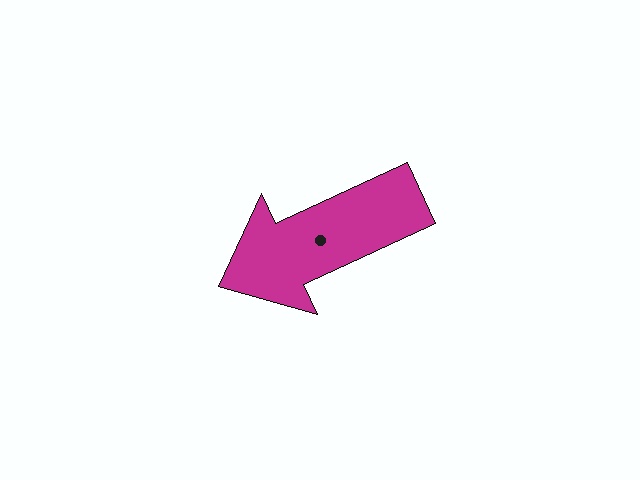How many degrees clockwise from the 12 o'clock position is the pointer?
Approximately 245 degrees.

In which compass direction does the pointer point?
Southwest.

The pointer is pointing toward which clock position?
Roughly 8 o'clock.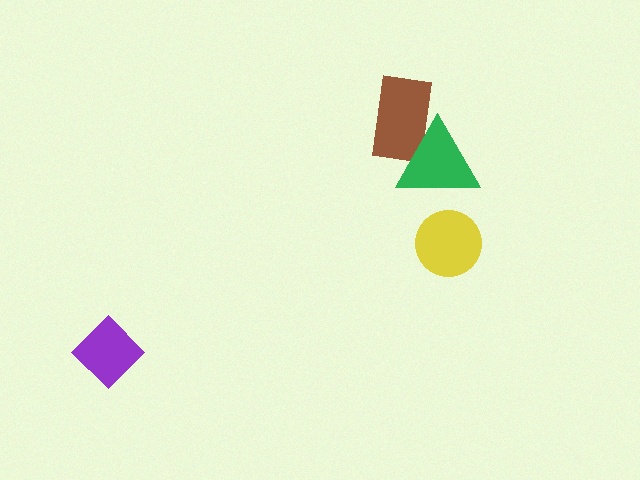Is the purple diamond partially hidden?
No, no other shape covers it.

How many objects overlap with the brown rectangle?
1 object overlaps with the brown rectangle.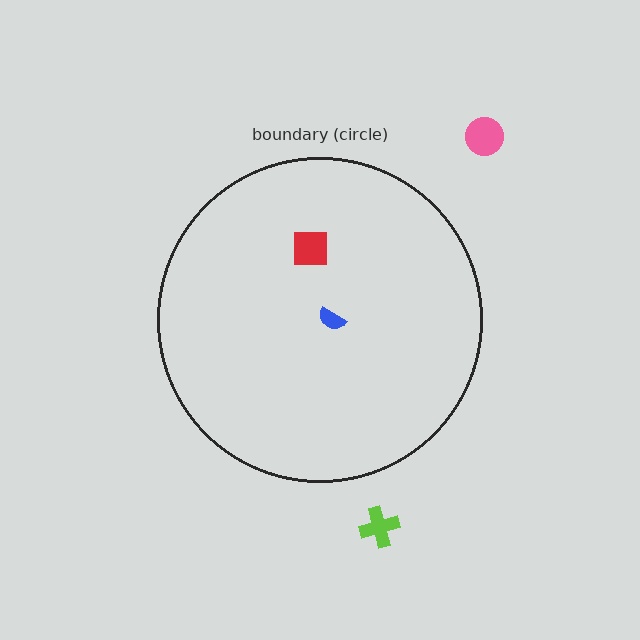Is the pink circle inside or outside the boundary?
Outside.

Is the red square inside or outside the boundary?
Inside.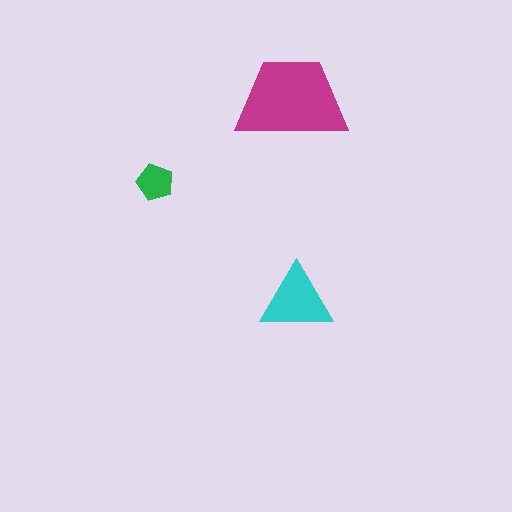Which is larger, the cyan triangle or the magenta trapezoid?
The magenta trapezoid.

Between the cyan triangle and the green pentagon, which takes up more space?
The cyan triangle.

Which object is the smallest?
The green pentagon.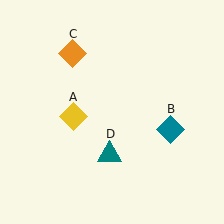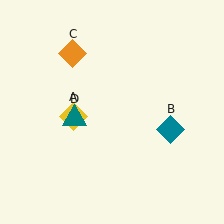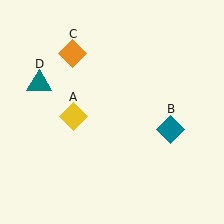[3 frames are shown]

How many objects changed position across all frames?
1 object changed position: teal triangle (object D).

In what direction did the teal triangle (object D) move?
The teal triangle (object D) moved up and to the left.